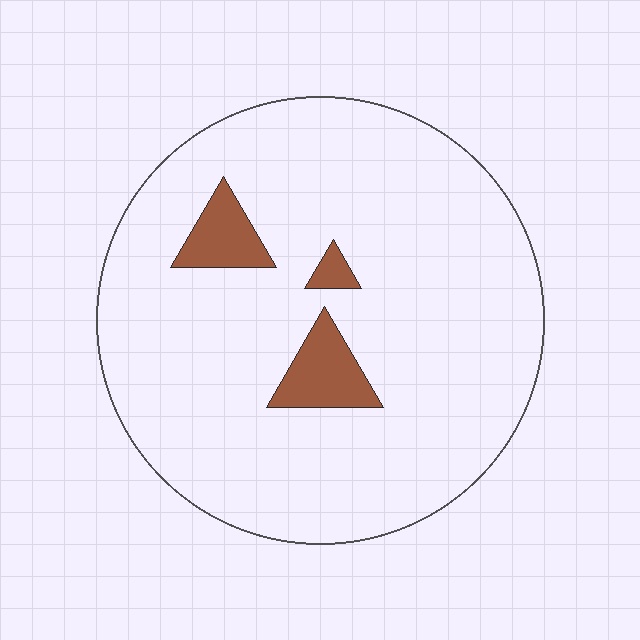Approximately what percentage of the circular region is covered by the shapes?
Approximately 10%.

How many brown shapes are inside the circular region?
3.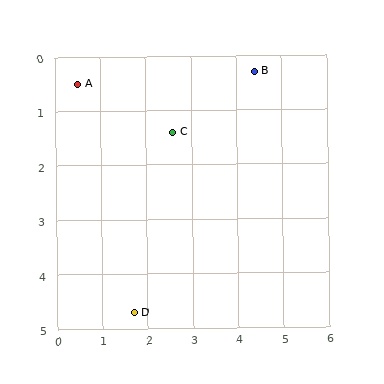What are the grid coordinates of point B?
Point B is at approximately (4.4, 0.3).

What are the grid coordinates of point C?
Point C is at approximately (2.6, 1.4).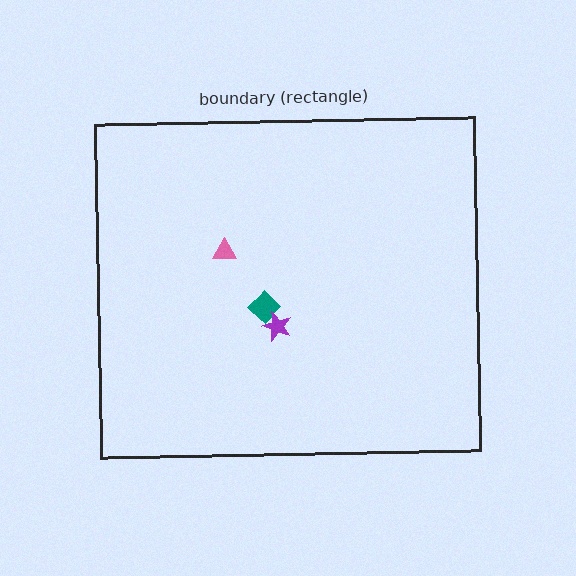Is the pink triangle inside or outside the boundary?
Inside.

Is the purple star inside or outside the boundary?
Inside.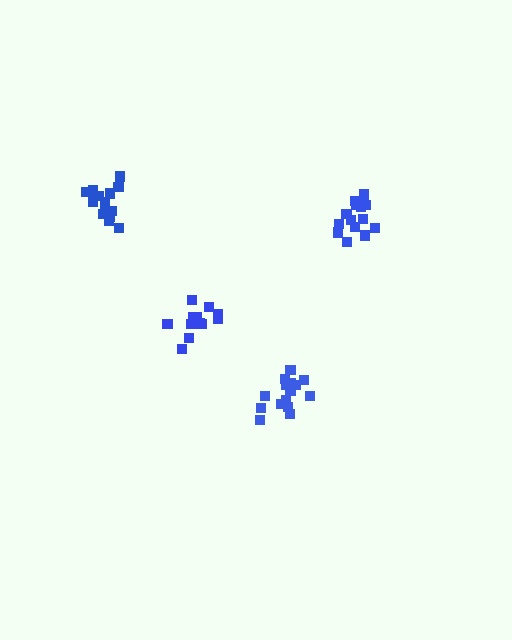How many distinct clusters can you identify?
There are 4 distinct clusters.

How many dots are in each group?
Group 1: 16 dots, Group 2: 16 dots, Group 3: 14 dots, Group 4: 13 dots (59 total).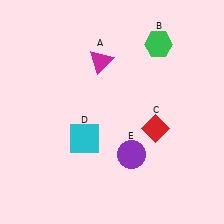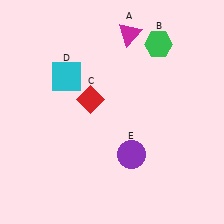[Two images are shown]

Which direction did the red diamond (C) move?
The red diamond (C) moved left.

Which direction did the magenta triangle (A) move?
The magenta triangle (A) moved right.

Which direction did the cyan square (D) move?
The cyan square (D) moved up.